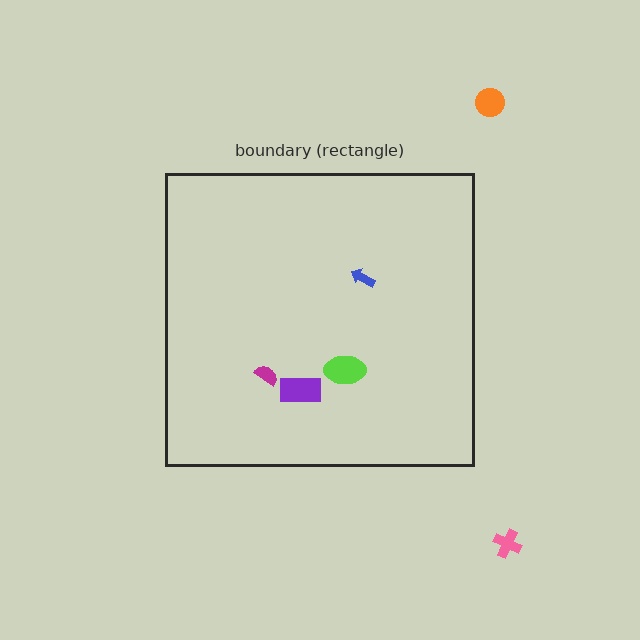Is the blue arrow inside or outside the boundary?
Inside.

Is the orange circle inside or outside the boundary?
Outside.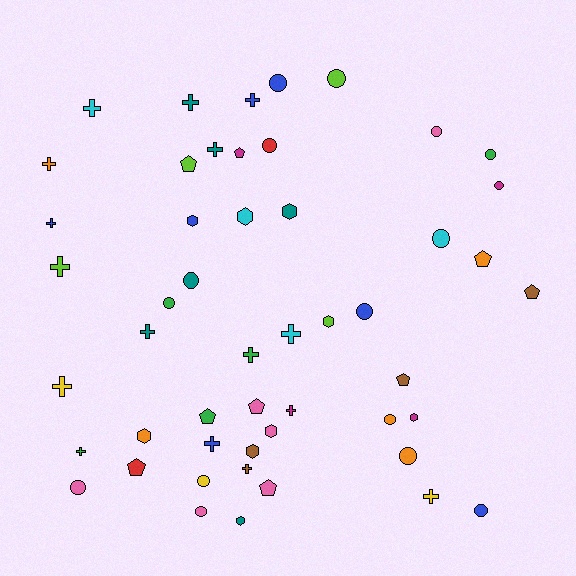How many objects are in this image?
There are 50 objects.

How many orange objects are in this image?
There are 5 orange objects.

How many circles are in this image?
There are 16 circles.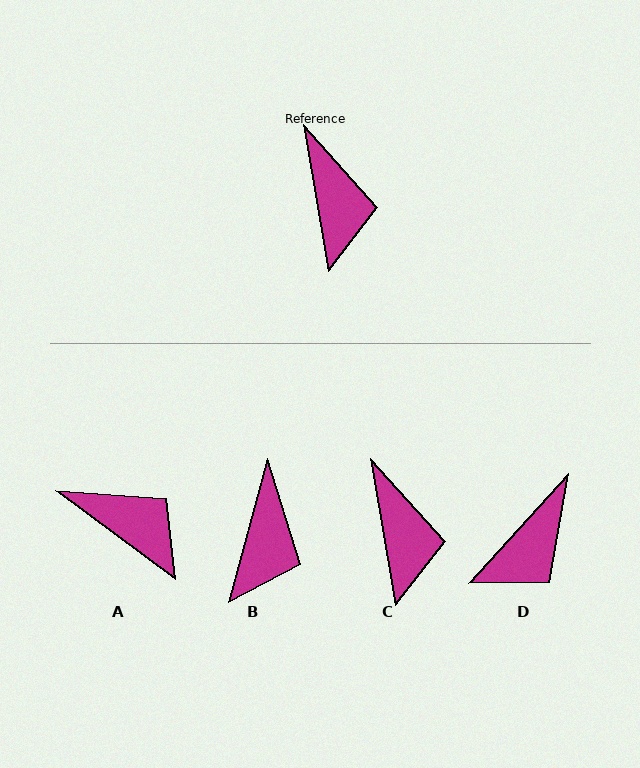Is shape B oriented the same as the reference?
No, it is off by about 25 degrees.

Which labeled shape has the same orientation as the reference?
C.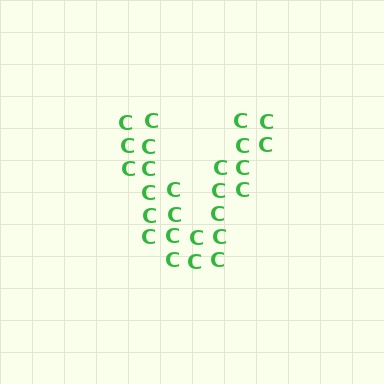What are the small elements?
The small elements are letter C's.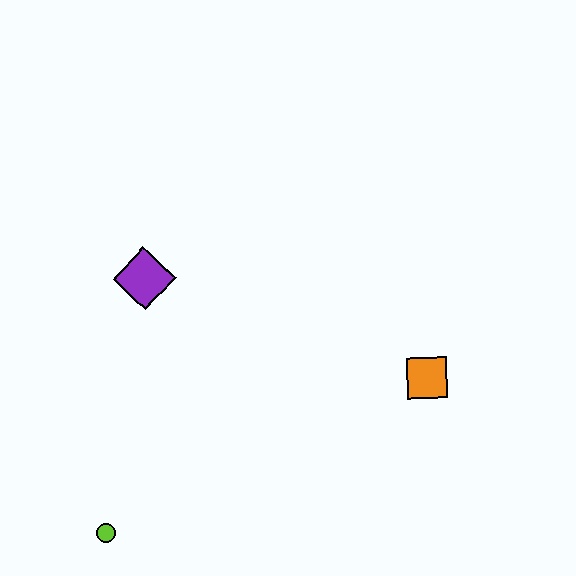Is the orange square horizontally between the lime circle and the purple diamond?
No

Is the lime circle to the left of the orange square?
Yes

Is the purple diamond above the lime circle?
Yes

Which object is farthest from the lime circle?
The orange square is farthest from the lime circle.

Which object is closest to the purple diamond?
The lime circle is closest to the purple diamond.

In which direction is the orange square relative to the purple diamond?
The orange square is to the right of the purple diamond.